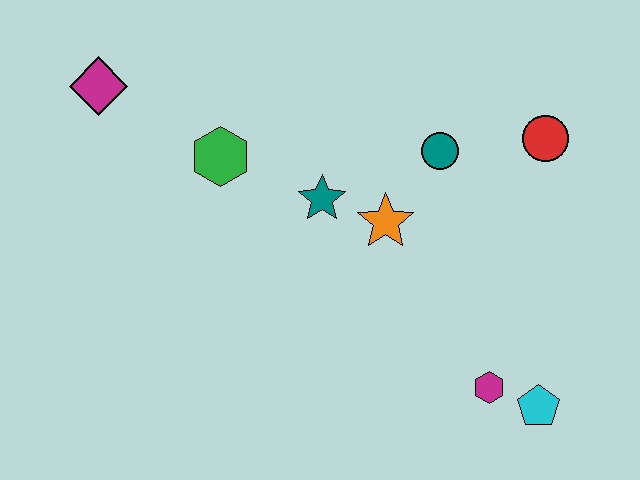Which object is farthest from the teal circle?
The magenta diamond is farthest from the teal circle.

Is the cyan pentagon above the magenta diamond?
No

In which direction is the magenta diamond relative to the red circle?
The magenta diamond is to the left of the red circle.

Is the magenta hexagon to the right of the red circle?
No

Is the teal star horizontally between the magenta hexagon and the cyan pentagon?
No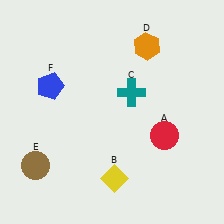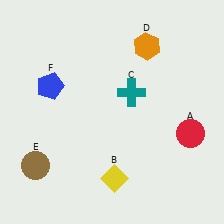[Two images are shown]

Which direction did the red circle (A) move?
The red circle (A) moved right.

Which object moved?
The red circle (A) moved right.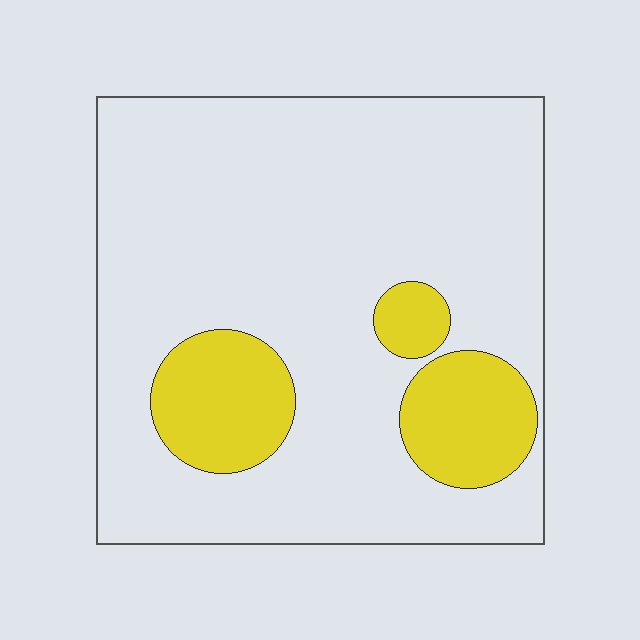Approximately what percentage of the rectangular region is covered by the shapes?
Approximately 20%.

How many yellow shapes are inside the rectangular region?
3.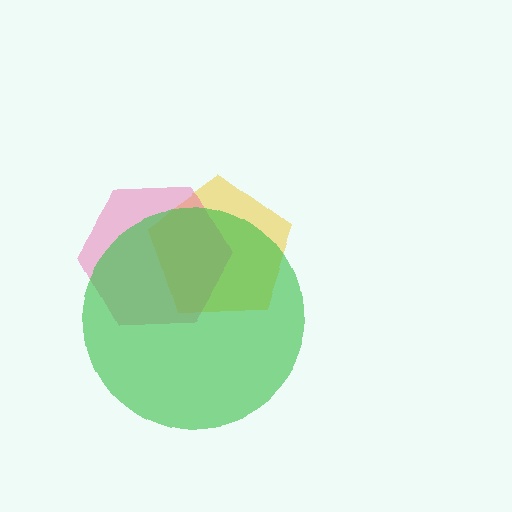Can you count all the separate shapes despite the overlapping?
Yes, there are 3 separate shapes.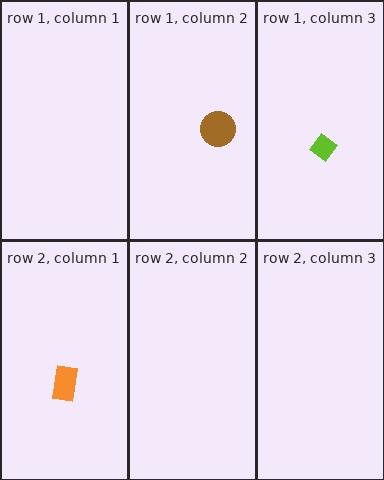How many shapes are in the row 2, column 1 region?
1.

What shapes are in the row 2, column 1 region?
The orange rectangle.